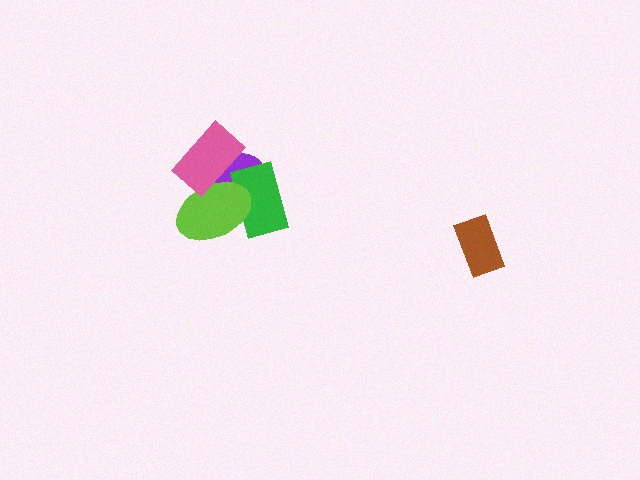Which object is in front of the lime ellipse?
The pink rectangle is in front of the lime ellipse.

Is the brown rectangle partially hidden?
No, no other shape covers it.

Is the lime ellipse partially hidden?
Yes, it is partially covered by another shape.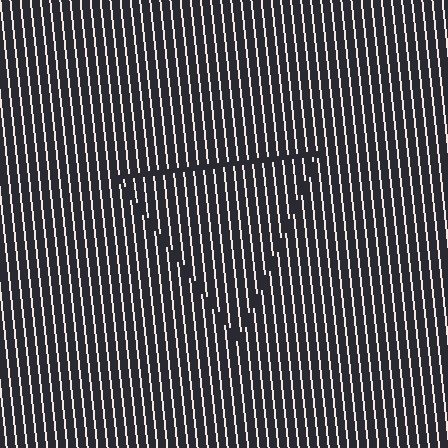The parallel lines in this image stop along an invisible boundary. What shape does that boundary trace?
An illusory triangle. The interior of the shape contains the same grating, shifted by half a period — the contour is defined by the phase discontinuity where line-ends from the inner and outer gratings abut.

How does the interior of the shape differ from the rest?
The interior of the shape contains the same grating, shifted by half a period — the contour is defined by the phase discontinuity where line-ends from the inner and outer gratings abut.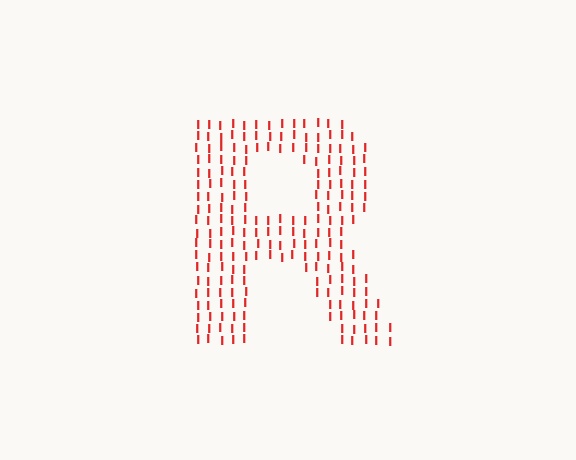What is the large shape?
The large shape is the letter R.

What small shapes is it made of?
It is made of small letter I's.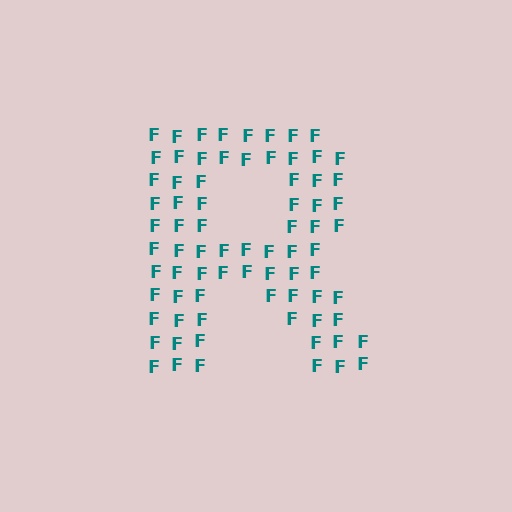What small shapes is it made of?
It is made of small letter F's.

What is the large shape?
The large shape is the letter R.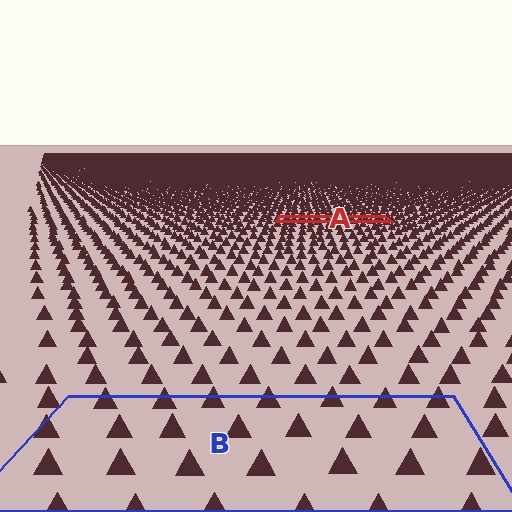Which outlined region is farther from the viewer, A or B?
Region A is farther from the viewer — the texture elements inside it appear smaller and more densely packed.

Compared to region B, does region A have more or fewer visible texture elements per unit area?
Region A has more texture elements per unit area — they are packed more densely because it is farther away.